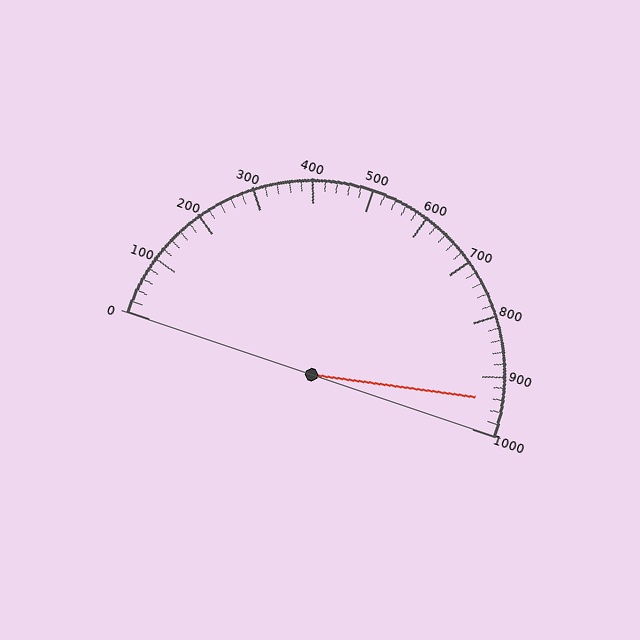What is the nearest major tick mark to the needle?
The nearest major tick mark is 900.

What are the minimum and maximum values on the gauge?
The gauge ranges from 0 to 1000.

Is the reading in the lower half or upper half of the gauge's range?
The reading is in the upper half of the range (0 to 1000).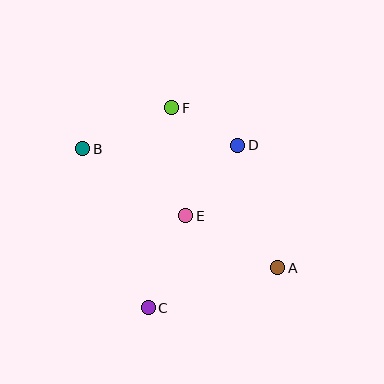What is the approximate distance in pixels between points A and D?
The distance between A and D is approximately 129 pixels.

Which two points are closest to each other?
Points D and F are closest to each other.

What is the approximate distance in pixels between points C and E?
The distance between C and E is approximately 99 pixels.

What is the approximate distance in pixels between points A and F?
The distance between A and F is approximately 192 pixels.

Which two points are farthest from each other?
Points A and B are farthest from each other.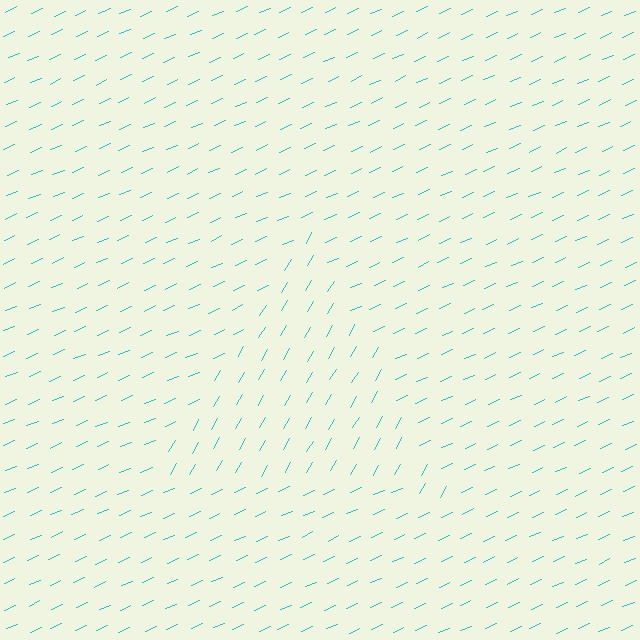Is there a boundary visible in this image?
Yes, there is a texture boundary formed by a change in line orientation.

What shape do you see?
I see a triangle.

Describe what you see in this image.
The image is filled with small cyan line segments. A triangle region in the image has lines oriented differently from the surrounding lines, creating a visible texture boundary.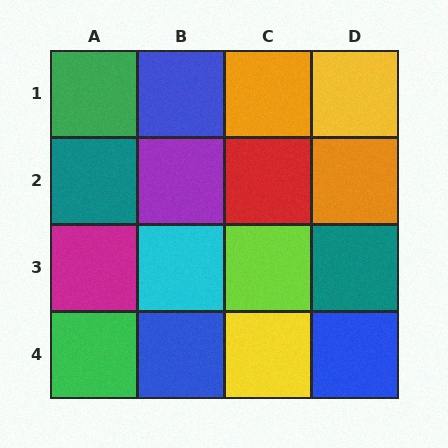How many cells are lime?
1 cell is lime.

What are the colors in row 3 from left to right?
Magenta, cyan, lime, teal.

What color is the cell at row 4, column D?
Blue.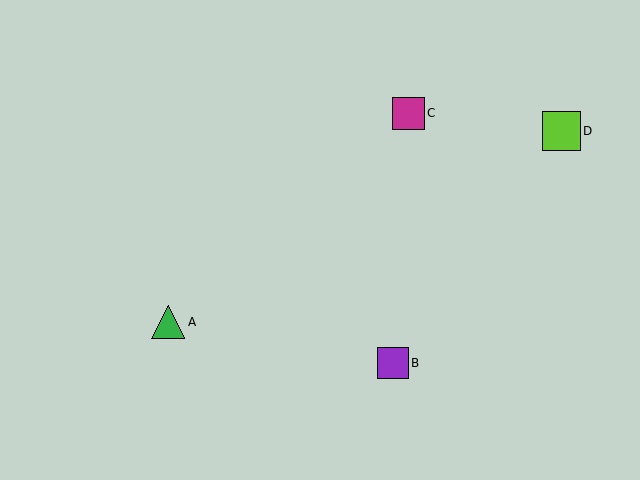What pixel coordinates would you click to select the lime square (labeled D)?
Click at (561, 131) to select the lime square D.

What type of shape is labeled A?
Shape A is a green triangle.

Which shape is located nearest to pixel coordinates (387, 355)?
The purple square (labeled B) at (393, 363) is nearest to that location.